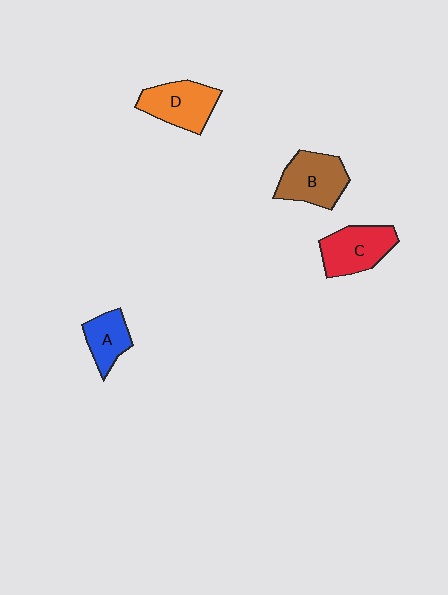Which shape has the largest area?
Shape B (brown).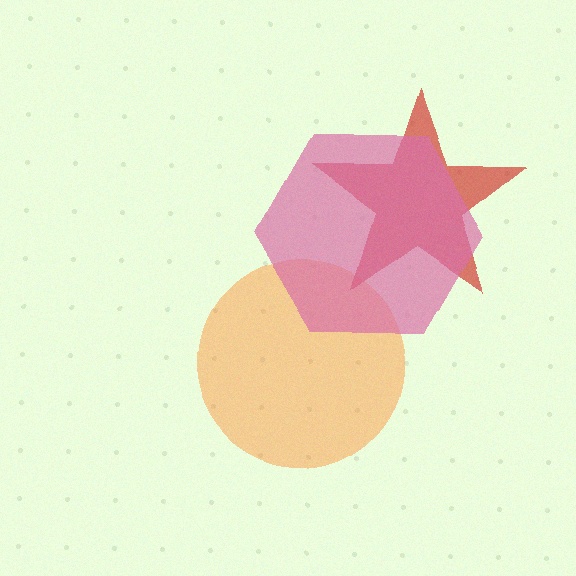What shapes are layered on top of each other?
The layered shapes are: an orange circle, a red star, a pink hexagon.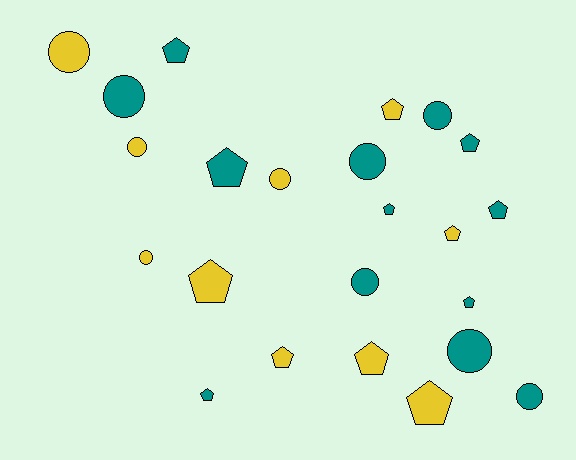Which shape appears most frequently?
Pentagon, with 13 objects.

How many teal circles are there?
There are 6 teal circles.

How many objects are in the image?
There are 23 objects.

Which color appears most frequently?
Teal, with 13 objects.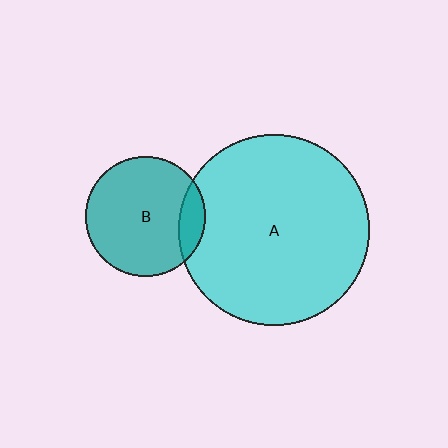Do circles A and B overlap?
Yes.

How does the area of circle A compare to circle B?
Approximately 2.5 times.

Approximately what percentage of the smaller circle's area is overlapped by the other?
Approximately 15%.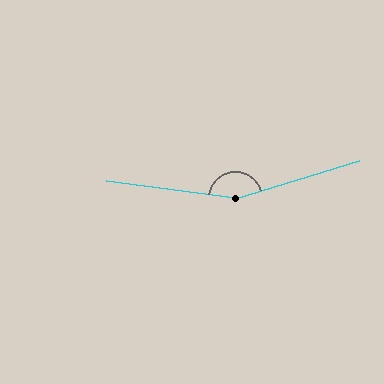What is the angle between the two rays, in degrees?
Approximately 156 degrees.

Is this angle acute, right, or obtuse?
It is obtuse.